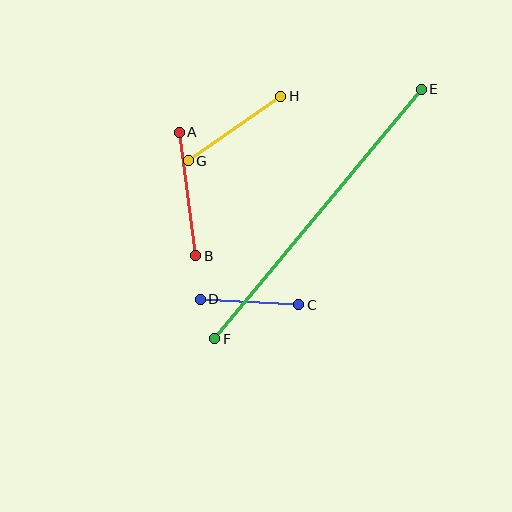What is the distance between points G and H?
The distance is approximately 113 pixels.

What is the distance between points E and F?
The distance is approximately 324 pixels.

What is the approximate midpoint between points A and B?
The midpoint is at approximately (188, 194) pixels.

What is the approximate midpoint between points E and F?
The midpoint is at approximately (318, 214) pixels.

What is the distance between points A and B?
The distance is approximately 124 pixels.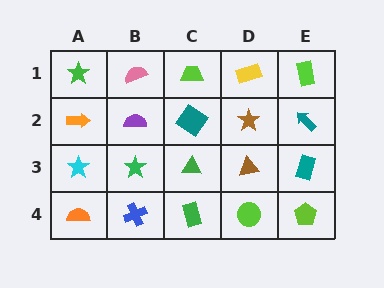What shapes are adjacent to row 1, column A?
An orange arrow (row 2, column A), a pink semicircle (row 1, column B).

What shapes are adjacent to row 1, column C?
A teal diamond (row 2, column C), a pink semicircle (row 1, column B), a yellow rectangle (row 1, column D).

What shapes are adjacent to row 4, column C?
A green triangle (row 3, column C), a blue cross (row 4, column B), a lime circle (row 4, column D).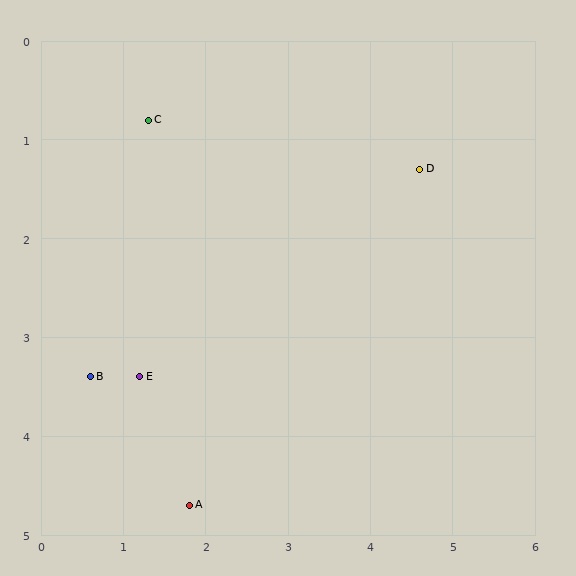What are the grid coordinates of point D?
Point D is at approximately (4.6, 1.3).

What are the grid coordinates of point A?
Point A is at approximately (1.8, 4.7).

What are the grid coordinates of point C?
Point C is at approximately (1.3, 0.8).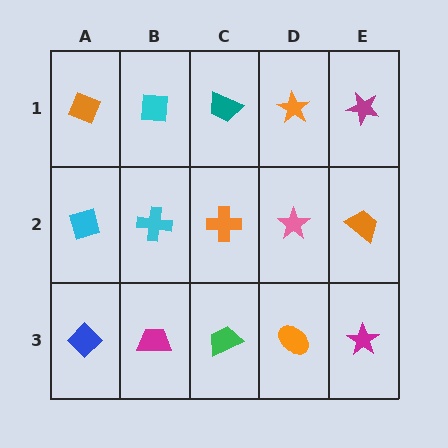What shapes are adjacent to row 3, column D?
A pink star (row 2, column D), a green trapezoid (row 3, column C), a magenta star (row 3, column E).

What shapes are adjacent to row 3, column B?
A cyan cross (row 2, column B), a blue diamond (row 3, column A), a green trapezoid (row 3, column C).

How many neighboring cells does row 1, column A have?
2.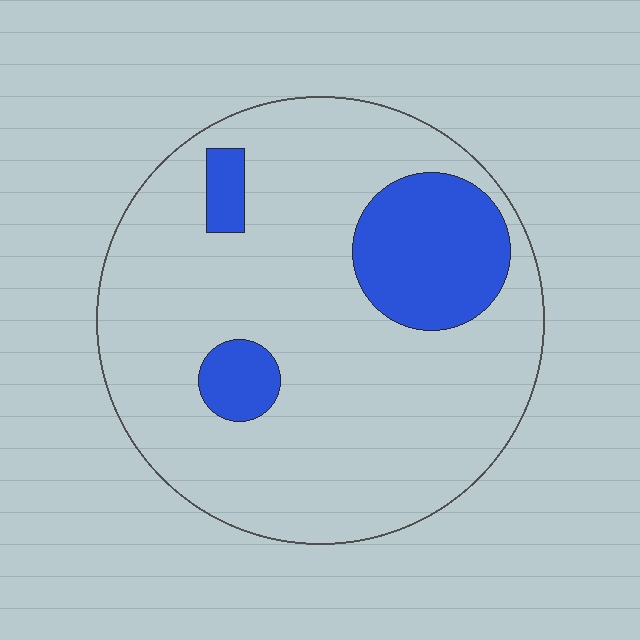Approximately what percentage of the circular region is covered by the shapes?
Approximately 20%.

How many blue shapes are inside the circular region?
3.